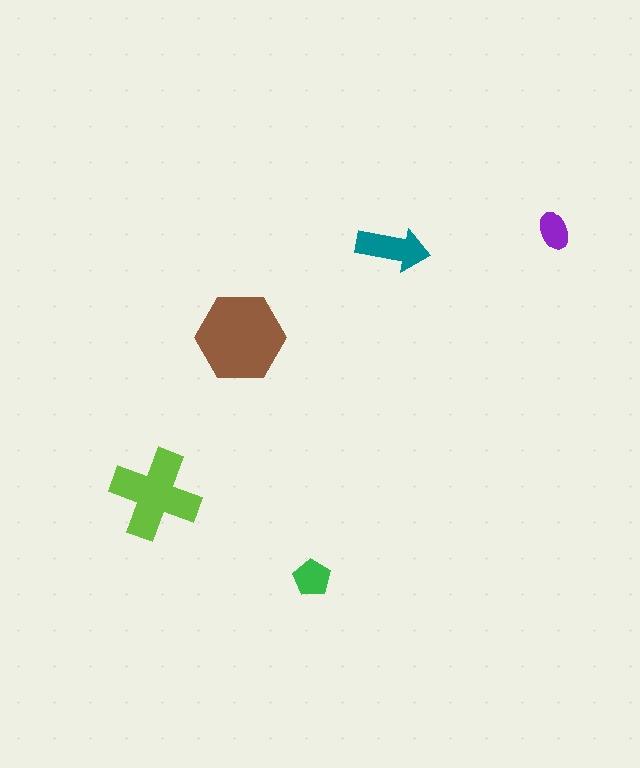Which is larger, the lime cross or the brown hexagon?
The brown hexagon.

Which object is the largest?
The brown hexagon.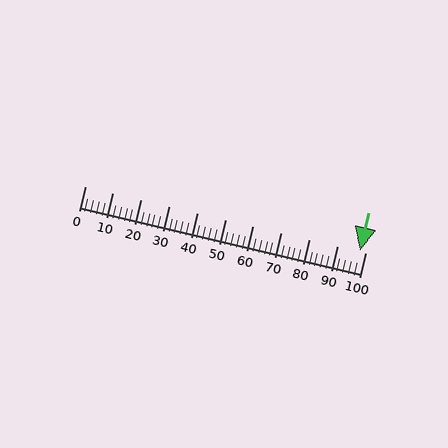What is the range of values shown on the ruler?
The ruler shows values from 0 to 100.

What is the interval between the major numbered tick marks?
The major tick marks are spaced 10 units apart.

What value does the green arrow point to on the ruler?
The green arrow points to approximately 98.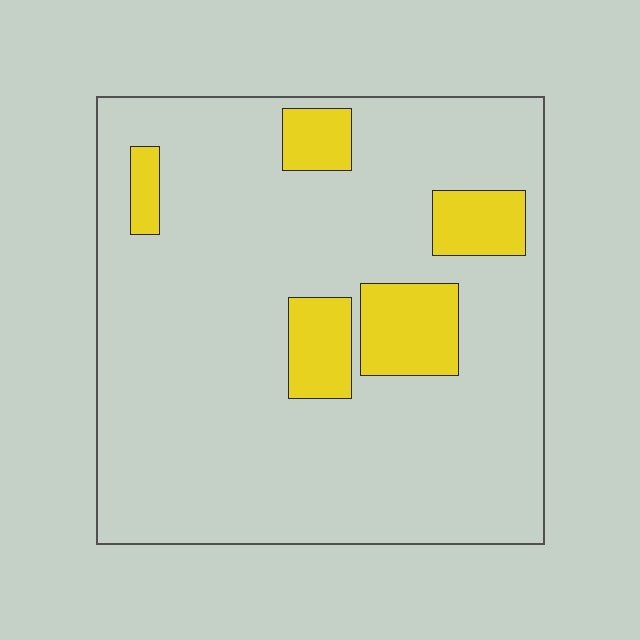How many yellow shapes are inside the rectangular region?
5.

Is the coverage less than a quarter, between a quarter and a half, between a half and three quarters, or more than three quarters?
Less than a quarter.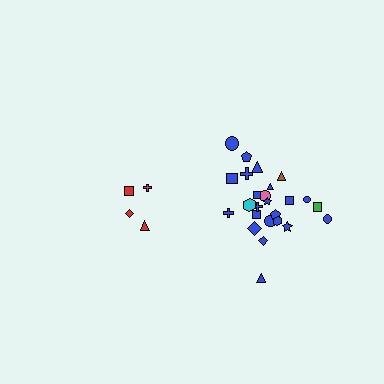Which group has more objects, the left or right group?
The right group.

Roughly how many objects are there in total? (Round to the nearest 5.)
Roughly 30 objects in total.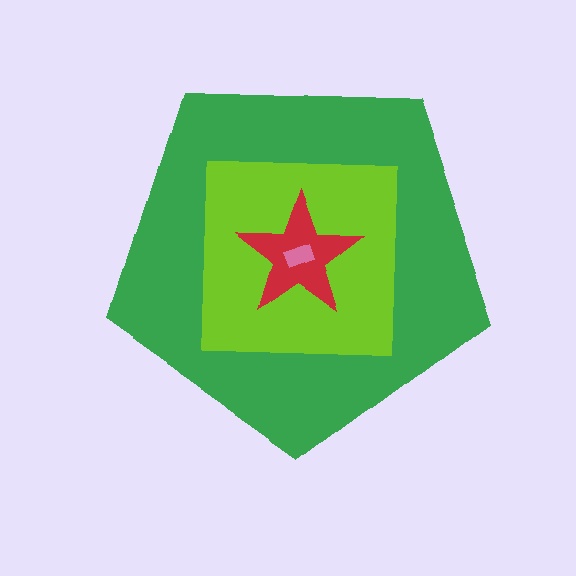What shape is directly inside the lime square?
The red star.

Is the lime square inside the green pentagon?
Yes.